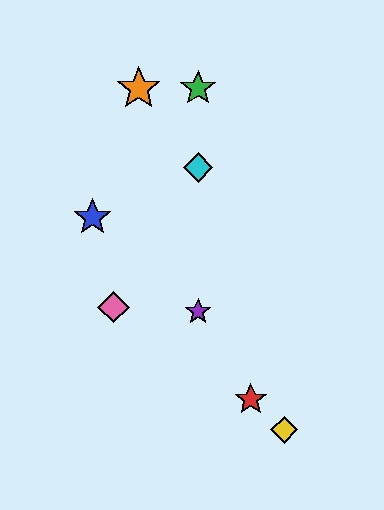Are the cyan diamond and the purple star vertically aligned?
Yes, both are at x≈198.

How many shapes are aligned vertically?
3 shapes (the green star, the purple star, the cyan diamond) are aligned vertically.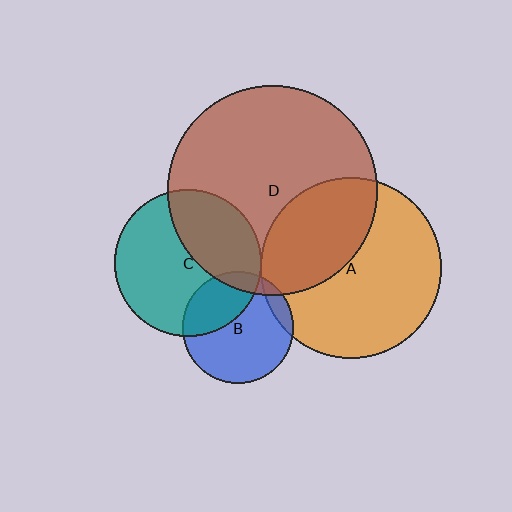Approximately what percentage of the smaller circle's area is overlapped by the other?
Approximately 10%.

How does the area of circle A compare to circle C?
Approximately 1.5 times.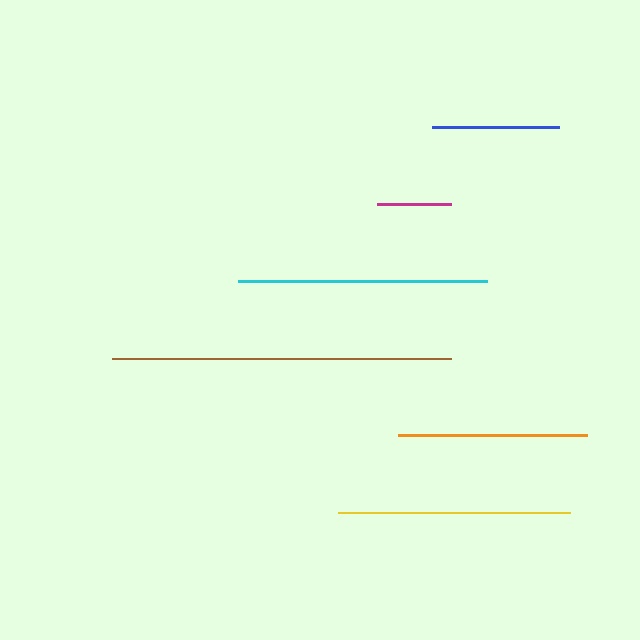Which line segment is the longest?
The brown line is the longest at approximately 339 pixels.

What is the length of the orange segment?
The orange segment is approximately 189 pixels long.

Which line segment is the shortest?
The magenta line is the shortest at approximately 74 pixels.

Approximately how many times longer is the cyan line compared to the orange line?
The cyan line is approximately 1.3 times the length of the orange line.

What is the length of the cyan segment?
The cyan segment is approximately 249 pixels long.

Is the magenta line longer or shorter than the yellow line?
The yellow line is longer than the magenta line.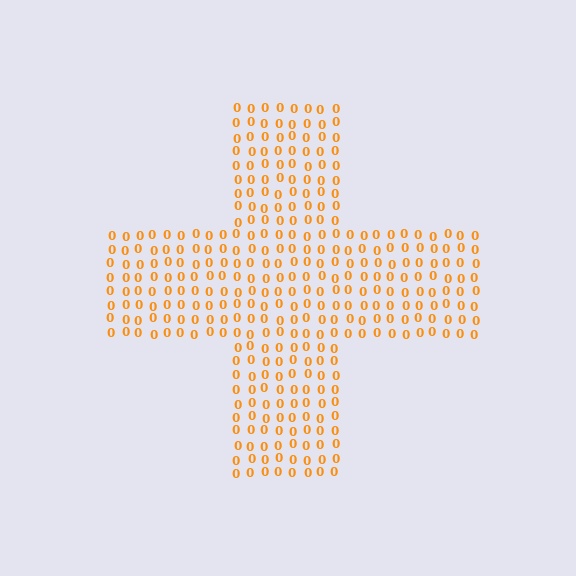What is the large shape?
The large shape is a cross.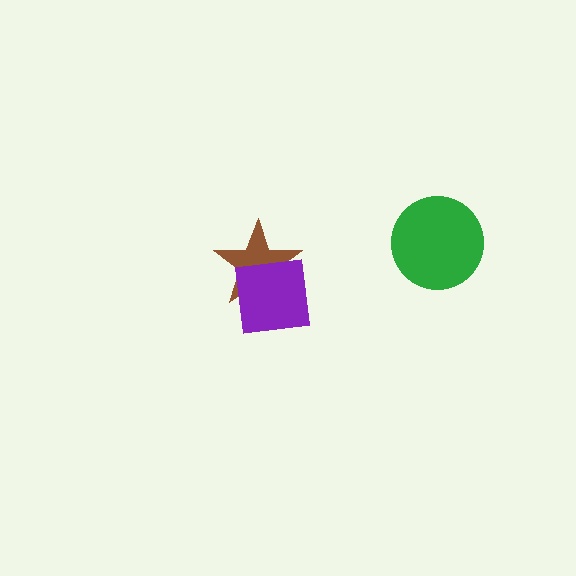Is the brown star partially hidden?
Yes, it is partially covered by another shape.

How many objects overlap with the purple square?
1 object overlaps with the purple square.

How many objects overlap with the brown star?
1 object overlaps with the brown star.